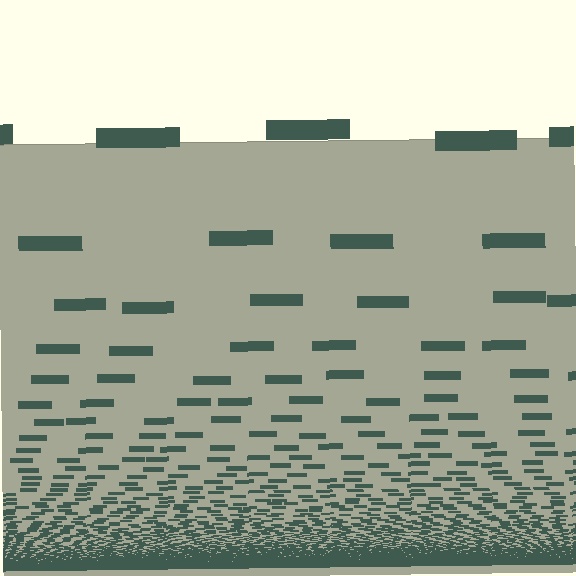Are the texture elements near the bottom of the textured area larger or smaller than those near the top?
Smaller. The gradient is inverted — elements near the bottom are smaller and denser.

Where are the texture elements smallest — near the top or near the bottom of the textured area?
Near the bottom.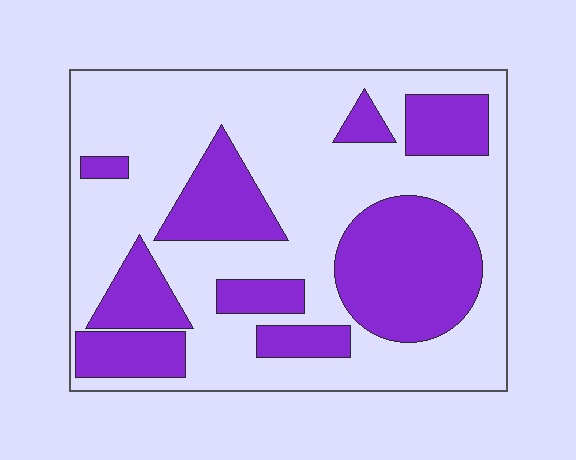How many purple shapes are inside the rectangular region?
9.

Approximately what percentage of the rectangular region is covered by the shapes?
Approximately 35%.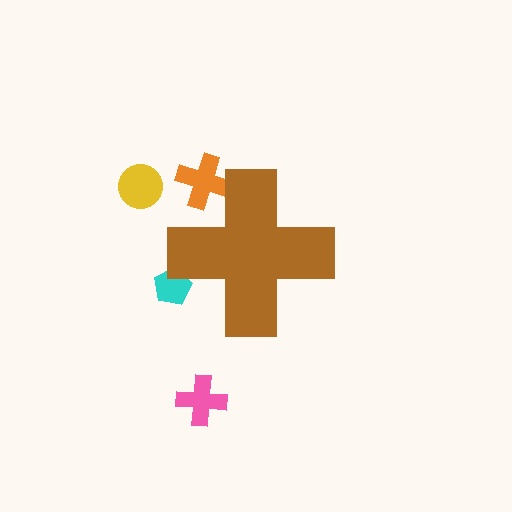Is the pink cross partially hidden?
No, the pink cross is fully visible.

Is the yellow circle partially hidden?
No, the yellow circle is fully visible.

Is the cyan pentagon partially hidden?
Yes, the cyan pentagon is partially hidden behind the brown cross.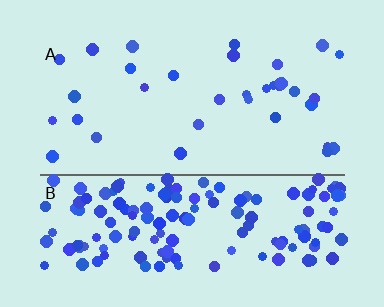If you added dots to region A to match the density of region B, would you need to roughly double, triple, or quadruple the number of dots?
Approximately quadruple.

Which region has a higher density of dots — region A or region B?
B (the bottom).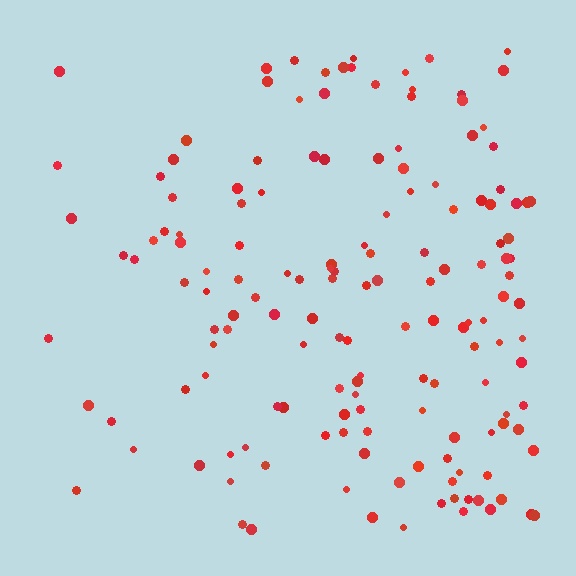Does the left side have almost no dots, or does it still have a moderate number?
Still a moderate number, just noticeably fewer than the right.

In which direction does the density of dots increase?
From left to right, with the right side densest.